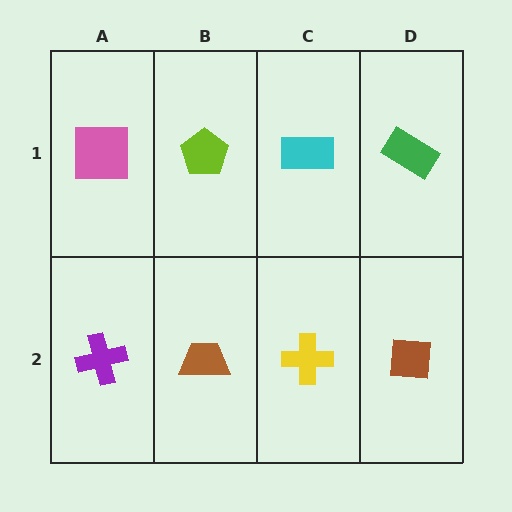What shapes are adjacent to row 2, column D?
A green rectangle (row 1, column D), a yellow cross (row 2, column C).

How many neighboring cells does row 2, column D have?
2.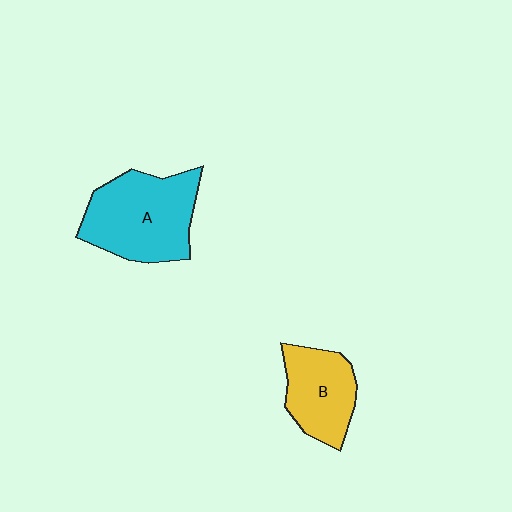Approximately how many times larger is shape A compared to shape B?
Approximately 1.5 times.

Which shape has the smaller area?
Shape B (yellow).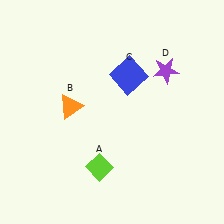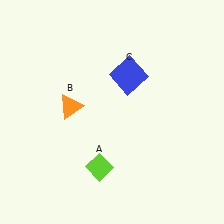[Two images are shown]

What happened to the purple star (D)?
The purple star (D) was removed in Image 2. It was in the top-right area of Image 1.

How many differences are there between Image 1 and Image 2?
There is 1 difference between the two images.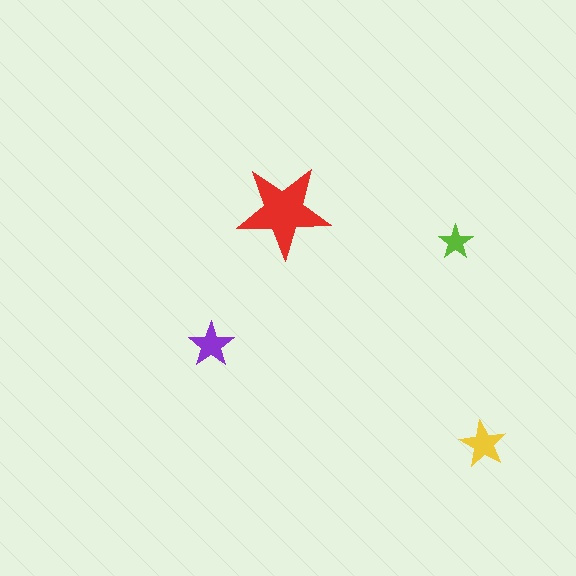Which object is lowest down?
The yellow star is bottommost.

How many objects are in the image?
There are 4 objects in the image.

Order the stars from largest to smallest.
the red one, the yellow one, the purple one, the lime one.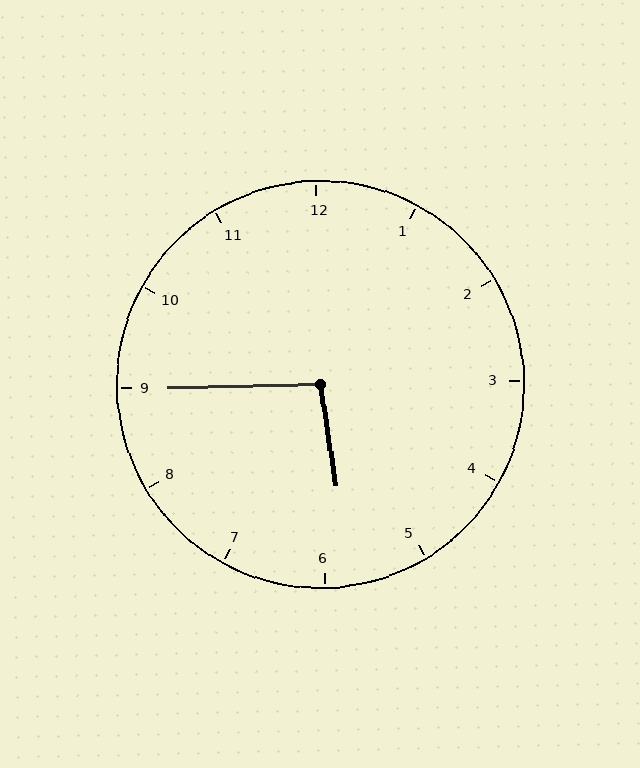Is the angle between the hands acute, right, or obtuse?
It is obtuse.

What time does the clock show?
5:45.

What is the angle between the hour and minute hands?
Approximately 98 degrees.